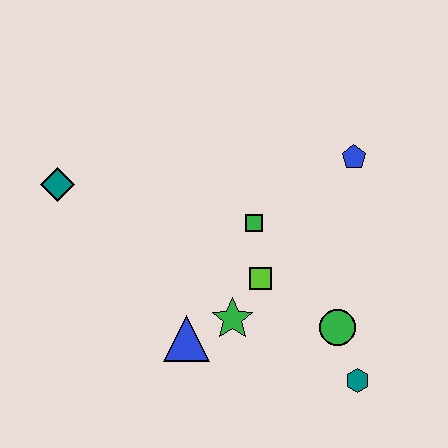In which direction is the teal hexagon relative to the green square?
The teal hexagon is below the green square.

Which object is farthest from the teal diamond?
The teal hexagon is farthest from the teal diamond.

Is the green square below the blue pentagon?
Yes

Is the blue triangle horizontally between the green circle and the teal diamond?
Yes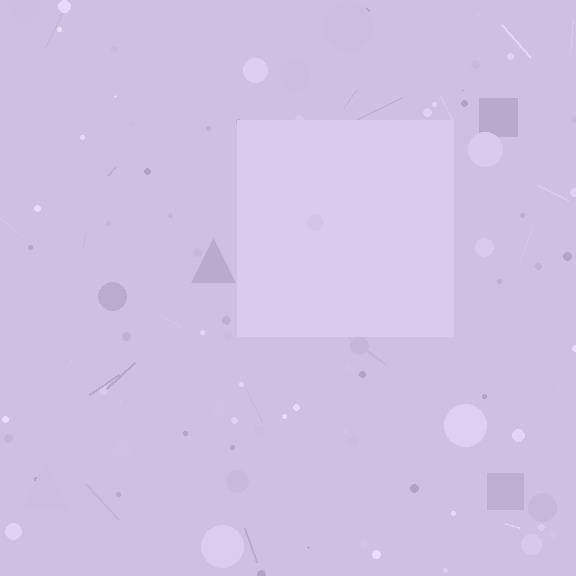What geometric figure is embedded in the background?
A square is embedded in the background.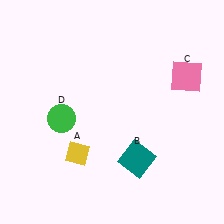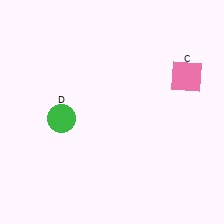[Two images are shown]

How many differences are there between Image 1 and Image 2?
There are 2 differences between the two images.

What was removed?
The teal square (B), the yellow diamond (A) were removed in Image 2.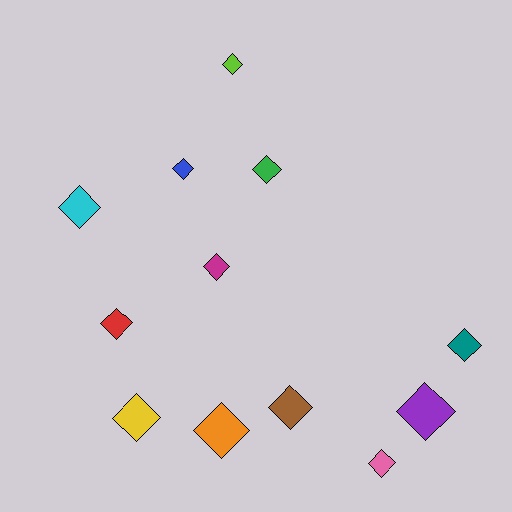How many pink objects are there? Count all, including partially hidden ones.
There is 1 pink object.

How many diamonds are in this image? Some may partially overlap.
There are 12 diamonds.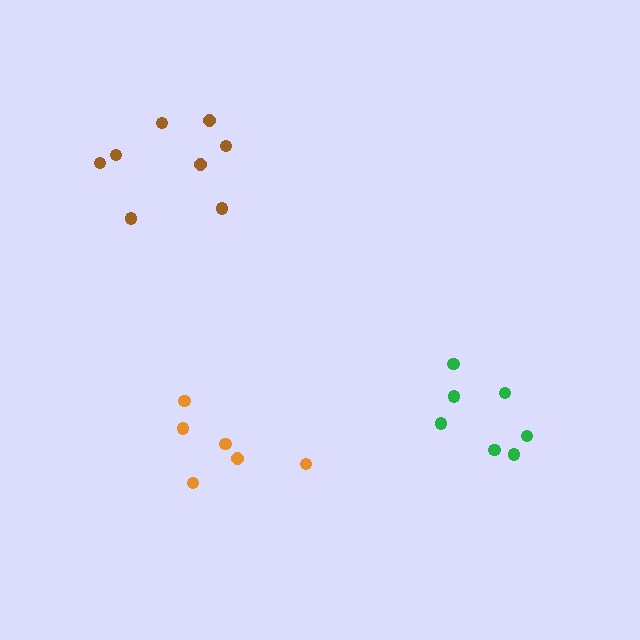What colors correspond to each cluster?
The clusters are colored: orange, brown, green.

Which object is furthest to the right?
The green cluster is rightmost.